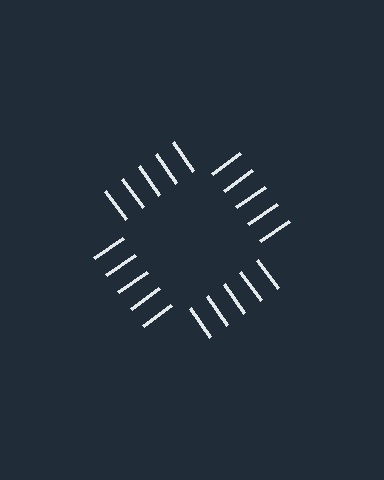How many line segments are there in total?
20 — 5 along each of the 4 edges.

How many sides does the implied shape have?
4 sides — the line-ends trace a square.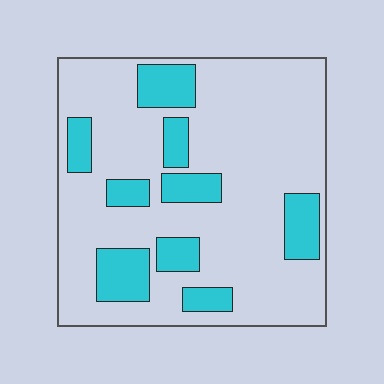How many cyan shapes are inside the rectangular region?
9.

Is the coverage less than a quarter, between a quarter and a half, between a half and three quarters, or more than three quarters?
Less than a quarter.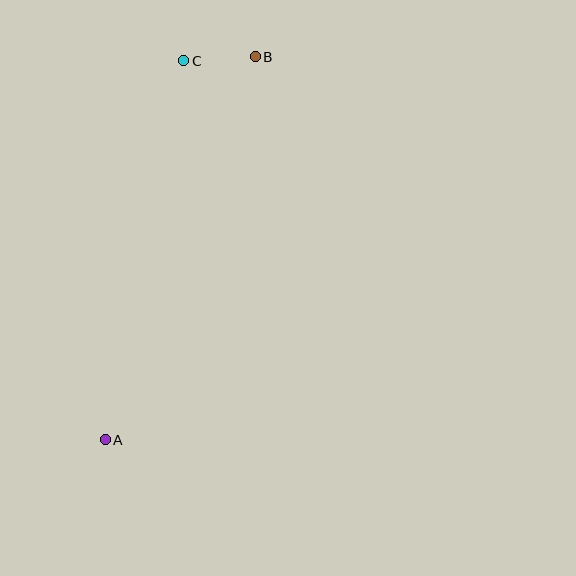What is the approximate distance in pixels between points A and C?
The distance between A and C is approximately 387 pixels.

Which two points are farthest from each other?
Points A and B are farthest from each other.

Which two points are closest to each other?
Points B and C are closest to each other.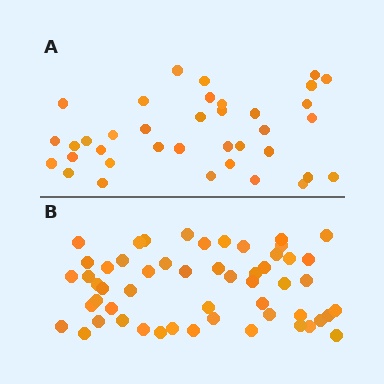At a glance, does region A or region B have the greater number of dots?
Region B (the bottom region) has more dots.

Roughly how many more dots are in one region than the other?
Region B has approximately 15 more dots than region A.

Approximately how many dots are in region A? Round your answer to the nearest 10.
About 40 dots. (The exact count is 37, which rounds to 40.)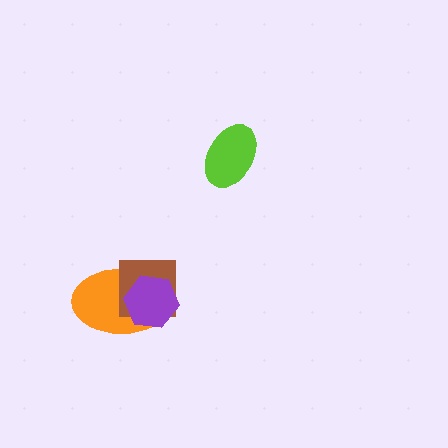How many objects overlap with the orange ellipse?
2 objects overlap with the orange ellipse.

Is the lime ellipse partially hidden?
No, no other shape covers it.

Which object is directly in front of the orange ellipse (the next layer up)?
The brown square is directly in front of the orange ellipse.